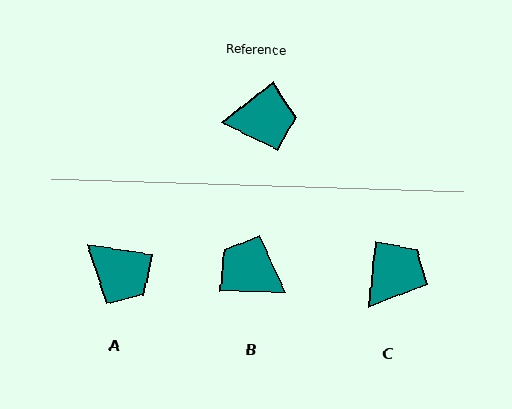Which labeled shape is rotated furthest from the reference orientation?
B, about 141 degrees away.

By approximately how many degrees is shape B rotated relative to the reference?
Approximately 141 degrees counter-clockwise.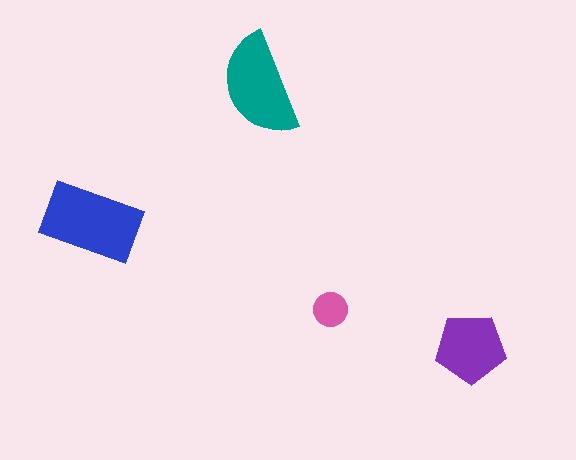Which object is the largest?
The blue rectangle.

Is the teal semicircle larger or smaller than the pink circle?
Larger.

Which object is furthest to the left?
The blue rectangle is leftmost.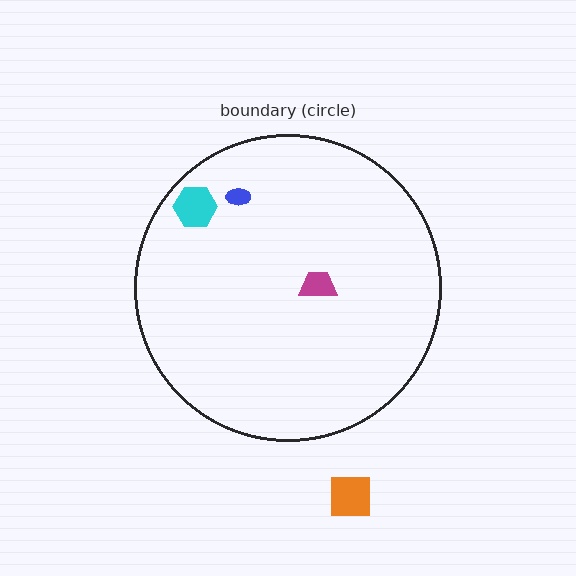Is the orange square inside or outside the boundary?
Outside.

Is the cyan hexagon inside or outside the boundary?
Inside.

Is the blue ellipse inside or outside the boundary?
Inside.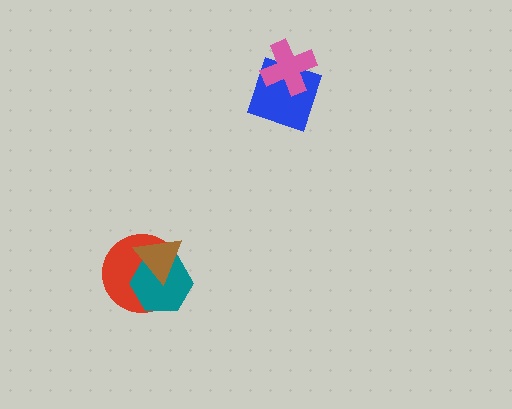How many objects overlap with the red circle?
2 objects overlap with the red circle.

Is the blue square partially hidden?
Yes, it is partially covered by another shape.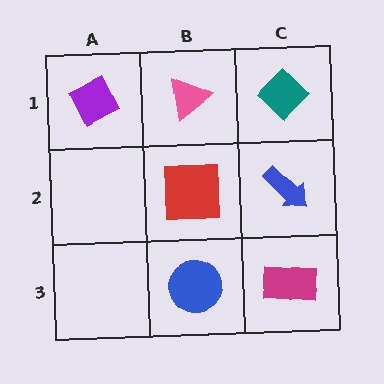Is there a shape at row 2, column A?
No, that cell is empty.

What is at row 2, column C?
A blue arrow.